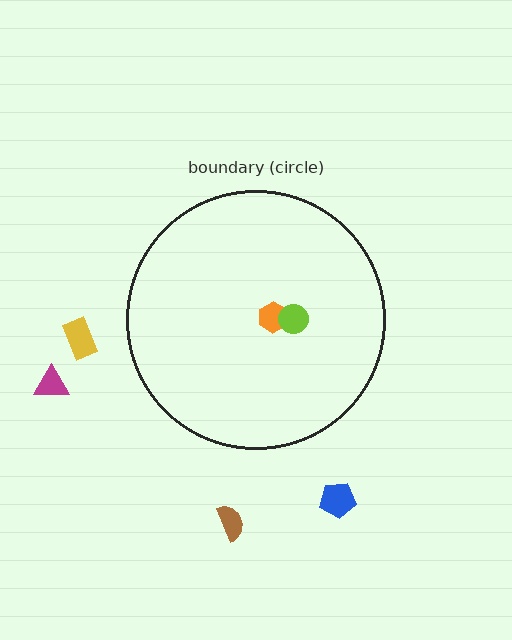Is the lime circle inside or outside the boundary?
Inside.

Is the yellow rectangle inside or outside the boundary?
Outside.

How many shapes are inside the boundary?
2 inside, 4 outside.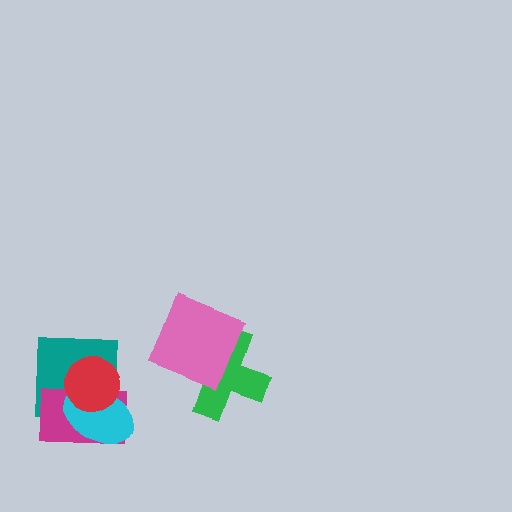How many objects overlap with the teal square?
3 objects overlap with the teal square.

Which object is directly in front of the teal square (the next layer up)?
The magenta rectangle is directly in front of the teal square.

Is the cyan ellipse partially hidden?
Yes, it is partially covered by another shape.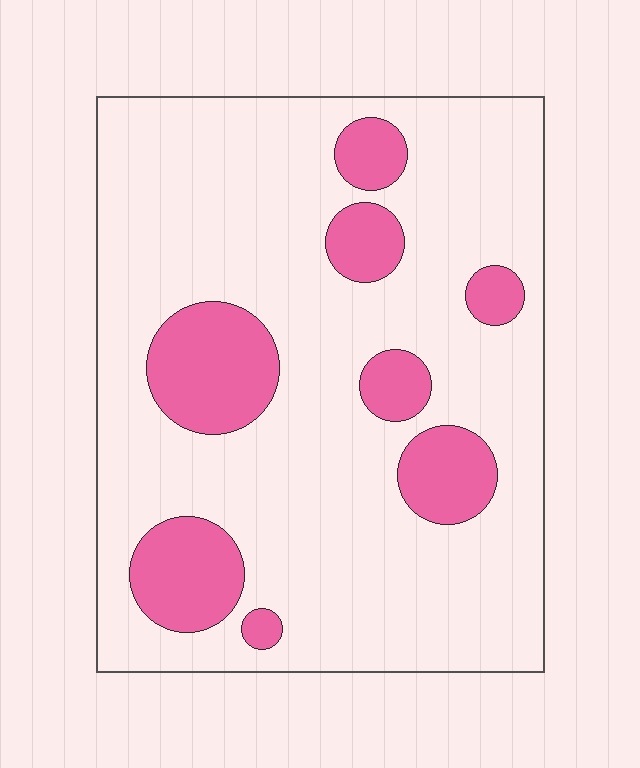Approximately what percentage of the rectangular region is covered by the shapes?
Approximately 20%.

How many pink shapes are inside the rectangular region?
8.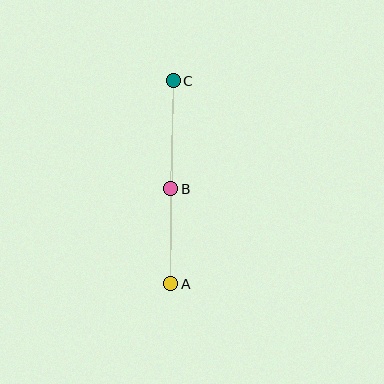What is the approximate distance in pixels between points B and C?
The distance between B and C is approximately 108 pixels.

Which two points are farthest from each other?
Points A and C are farthest from each other.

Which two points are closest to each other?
Points A and B are closest to each other.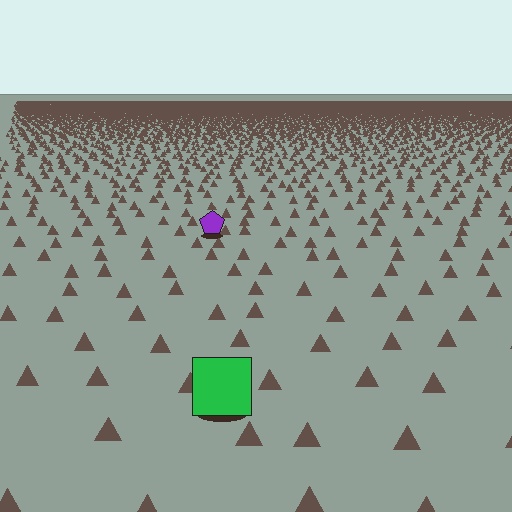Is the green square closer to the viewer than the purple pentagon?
Yes. The green square is closer — you can tell from the texture gradient: the ground texture is coarser near it.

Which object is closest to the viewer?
The green square is closest. The texture marks near it are larger and more spread out.